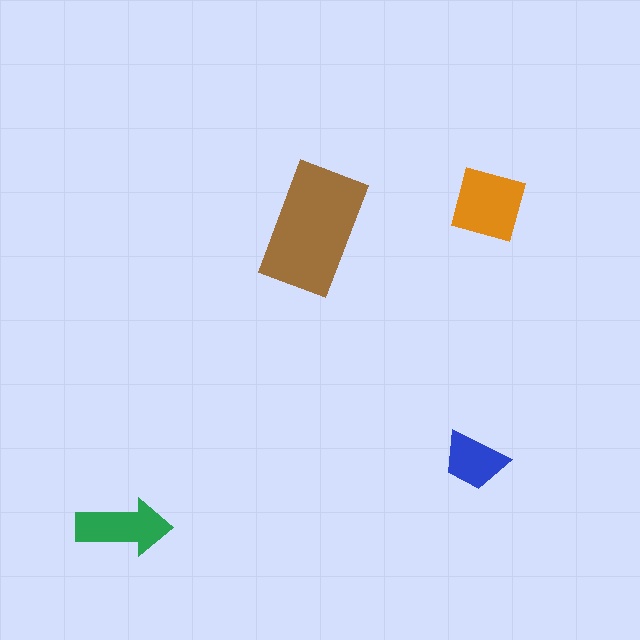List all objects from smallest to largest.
The blue trapezoid, the green arrow, the orange diamond, the brown rectangle.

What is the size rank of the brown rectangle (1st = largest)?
1st.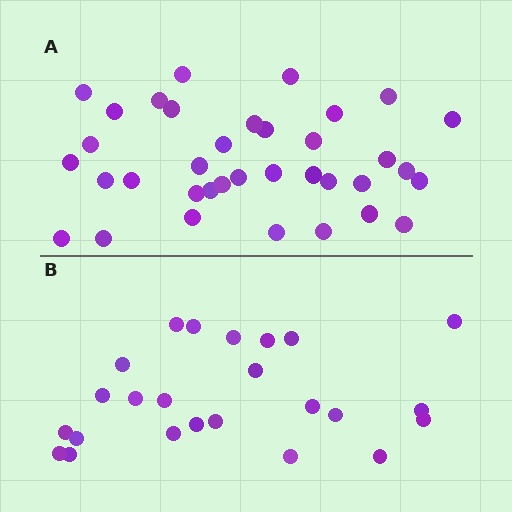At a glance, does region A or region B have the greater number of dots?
Region A (the top region) has more dots.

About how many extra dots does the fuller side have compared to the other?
Region A has roughly 12 or so more dots than region B.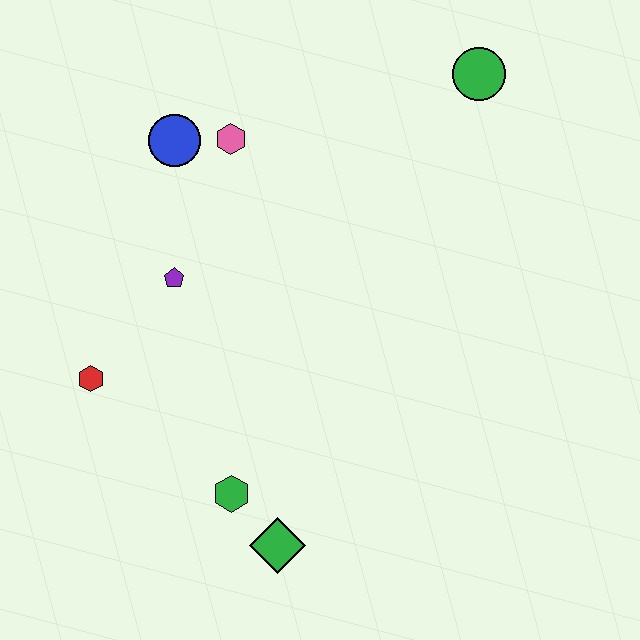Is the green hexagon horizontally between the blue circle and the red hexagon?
No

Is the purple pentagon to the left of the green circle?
Yes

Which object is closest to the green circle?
The pink hexagon is closest to the green circle.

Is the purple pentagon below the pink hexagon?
Yes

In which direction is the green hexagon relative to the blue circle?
The green hexagon is below the blue circle.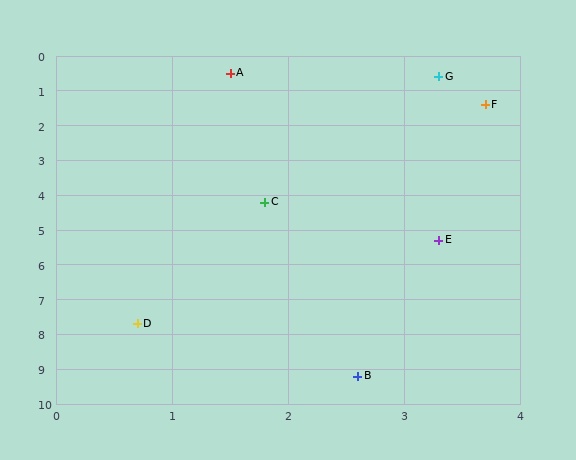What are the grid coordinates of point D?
Point D is at approximately (0.7, 7.7).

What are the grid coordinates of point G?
Point G is at approximately (3.3, 0.6).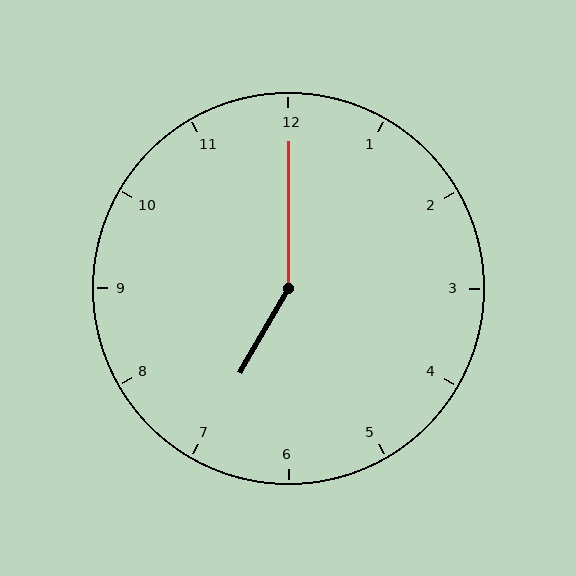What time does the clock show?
7:00.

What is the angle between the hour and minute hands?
Approximately 150 degrees.